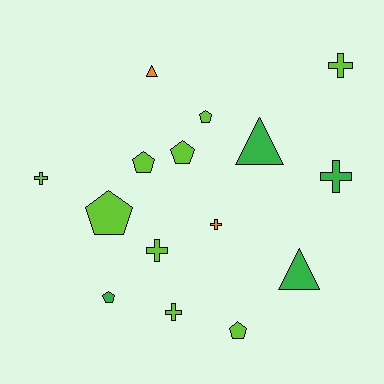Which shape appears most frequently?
Pentagon, with 6 objects.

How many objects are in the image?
There are 15 objects.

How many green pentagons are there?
There is 1 green pentagon.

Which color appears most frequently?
Lime, with 9 objects.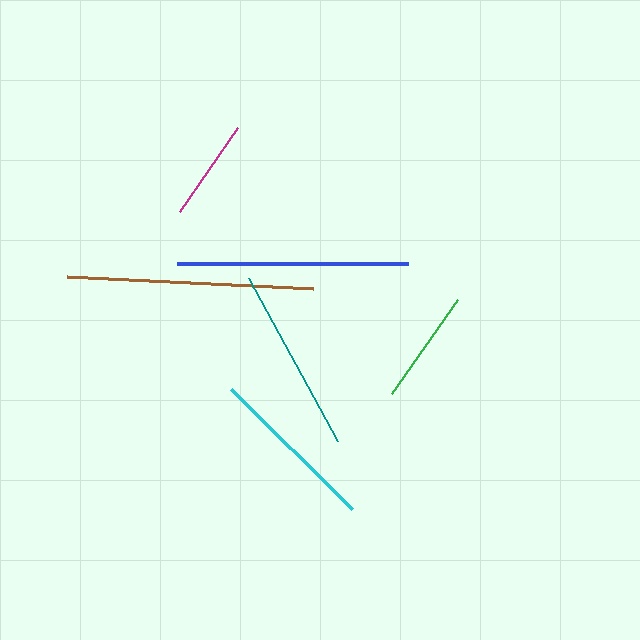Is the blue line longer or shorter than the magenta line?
The blue line is longer than the magenta line.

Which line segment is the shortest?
The magenta line is the shortest at approximately 102 pixels.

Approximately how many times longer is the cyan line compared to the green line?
The cyan line is approximately 1.5 times the length of the green line.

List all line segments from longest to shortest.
From longest to shortest: brown, blue, teal, cyan, green, magenta.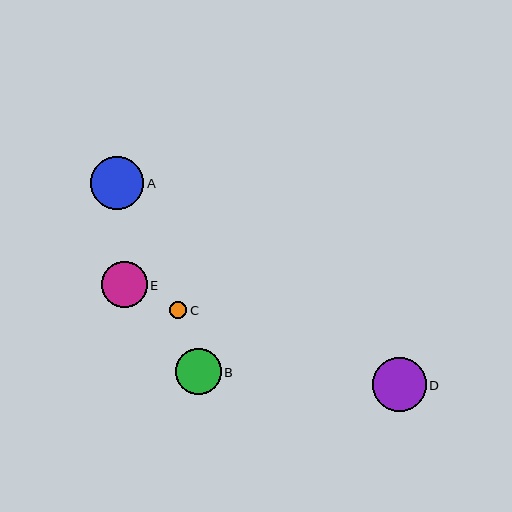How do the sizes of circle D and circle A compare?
Circle D and circle A are approximately the same size.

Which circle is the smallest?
Circle C is the smallest with a size of approximately 17 pixels.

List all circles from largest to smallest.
From largest to smallest: D, A, E, B, C.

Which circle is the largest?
Circle D is the largest with a size of approximately 54 pixels.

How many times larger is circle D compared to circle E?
Circle D is approximately 1.2 times the size of circle E.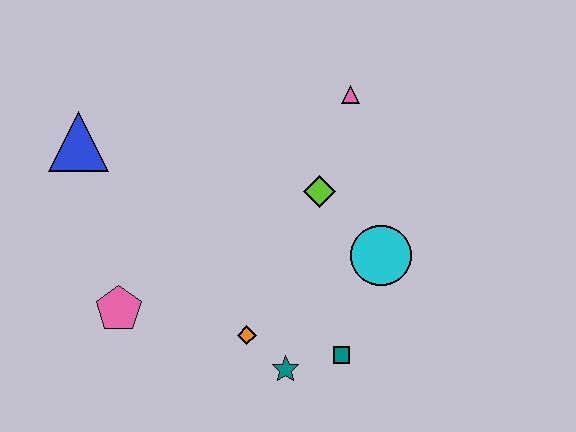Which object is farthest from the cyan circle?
The blue triangle is farthest from the cyan circle.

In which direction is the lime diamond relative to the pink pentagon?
The lime diamond is to the right of the pink pentagon.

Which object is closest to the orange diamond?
The teal star is closest to the orange diamond.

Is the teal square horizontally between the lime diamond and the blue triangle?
No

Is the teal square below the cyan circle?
Yes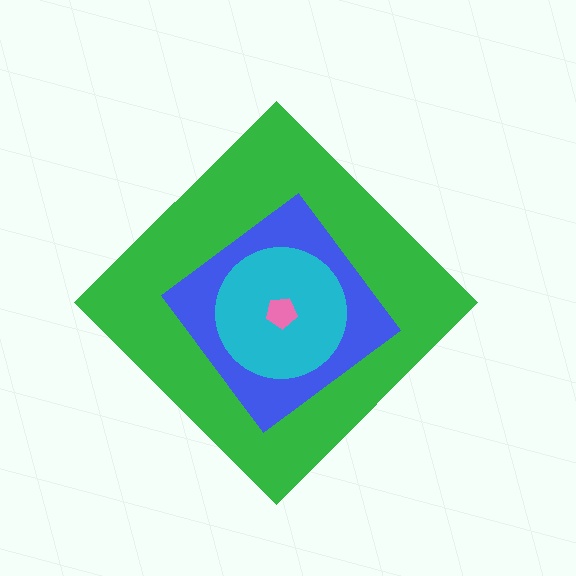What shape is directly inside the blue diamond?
The cyan circle.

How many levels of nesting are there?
4.